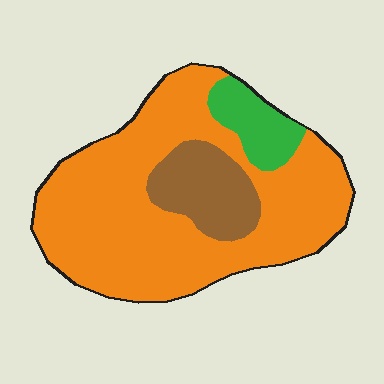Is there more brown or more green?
Brown.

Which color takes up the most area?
Orange, at roughly 75%.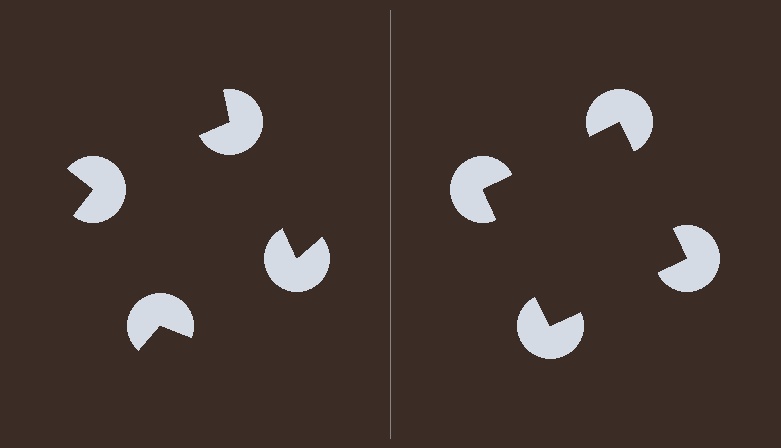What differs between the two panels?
The pac-man discs are positioned identically on both sides; only the wedge orientations differ. On the right they align to a square; on the left they are misaligned.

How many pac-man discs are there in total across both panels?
8 — 4 on each side.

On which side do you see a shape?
An illusory square appears on the right side. On the left side the wedge cuts are rotated, so no coherent shape forms.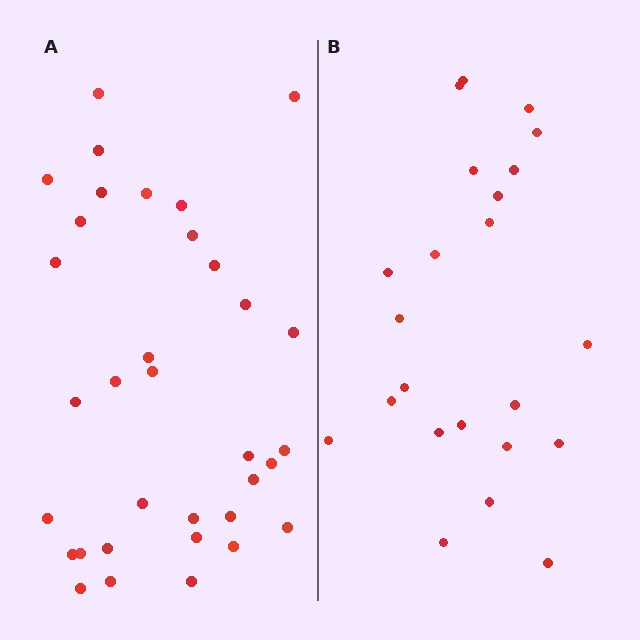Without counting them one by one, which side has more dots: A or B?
Region A (the left region) has more dots.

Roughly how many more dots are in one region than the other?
Region A has roughly 12 or so more dots than region B.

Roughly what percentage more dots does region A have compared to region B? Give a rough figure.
About 50% more.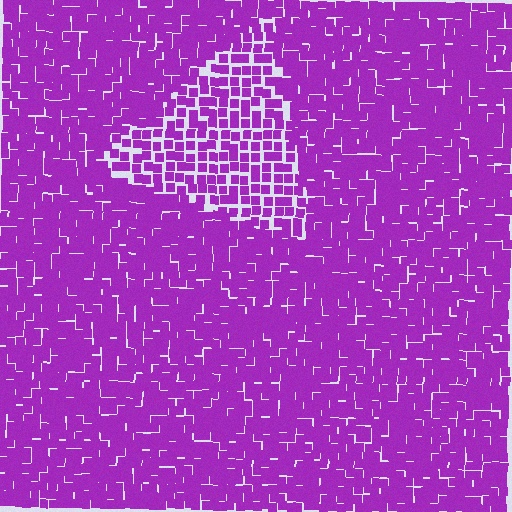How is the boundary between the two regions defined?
The boundary is defined by a change in element density (approximately 1.6x ratio). All elements are the same color, size, and shape.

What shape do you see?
I see a triangle.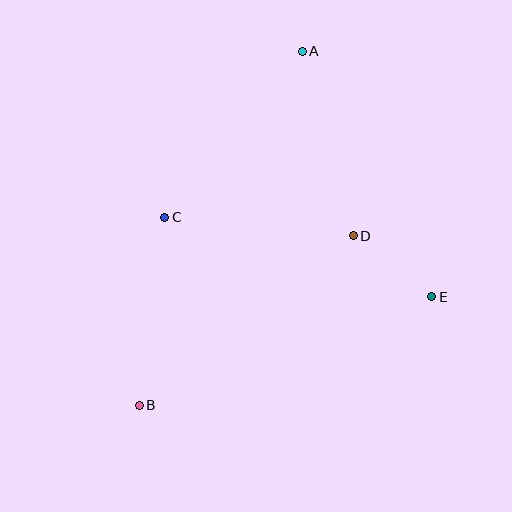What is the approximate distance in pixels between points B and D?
The distance between B and D is approximately 273 pixels.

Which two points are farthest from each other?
Points A and B are farthest from each other.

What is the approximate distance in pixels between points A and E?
The distance between A and E is approximately 277 pixels.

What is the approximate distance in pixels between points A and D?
The distance between A and D is approximately 192 pixels.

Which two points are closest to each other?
Points D and E are closest to each other.